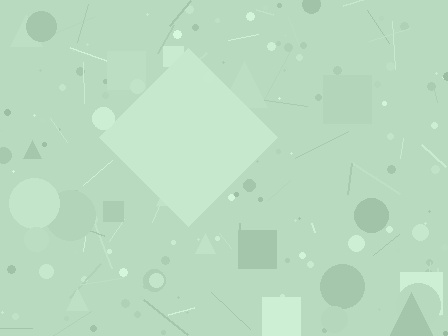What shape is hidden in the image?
A diamond is hidden in the image.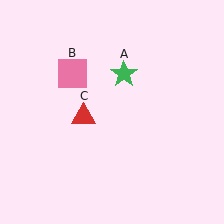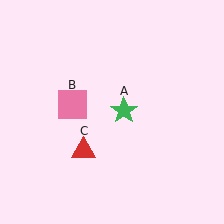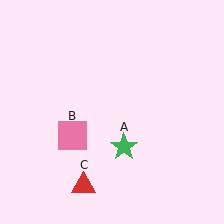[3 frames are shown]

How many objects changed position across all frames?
3 objects changed position: green star (object A), pink square (object B), red triangle (object C).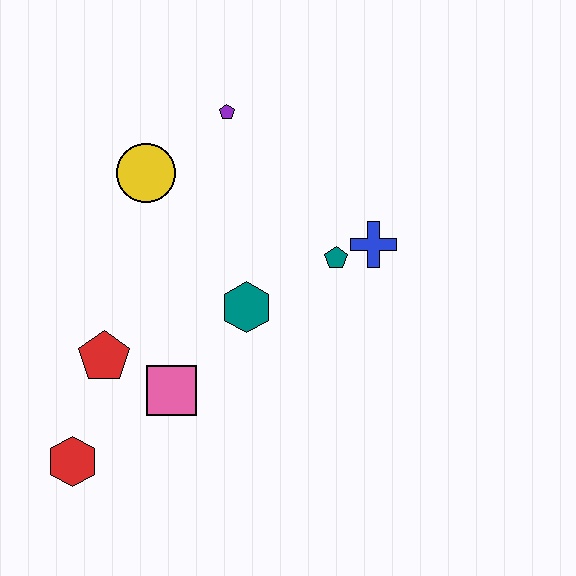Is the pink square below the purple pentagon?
Yes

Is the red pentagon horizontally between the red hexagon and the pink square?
Yes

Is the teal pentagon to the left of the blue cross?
Yes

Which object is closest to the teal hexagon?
The teal pentagon is closest to the teal hexagon.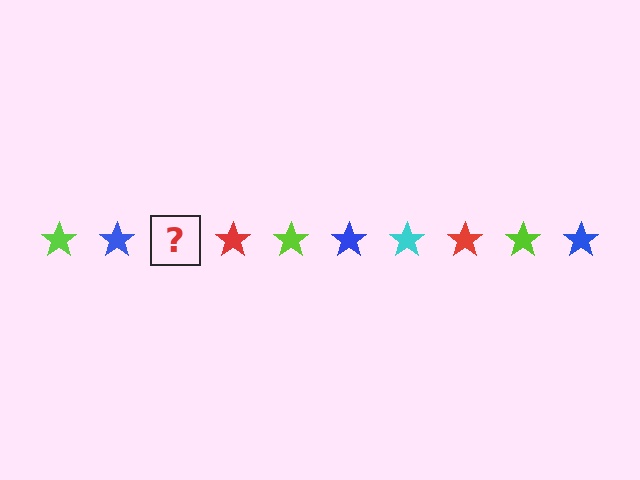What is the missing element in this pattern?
The missing element is a cyan star.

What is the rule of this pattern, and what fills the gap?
The rule is that the pattern cycles through lime, blue, cyan, red stars. The gap should be filled with a cyan star.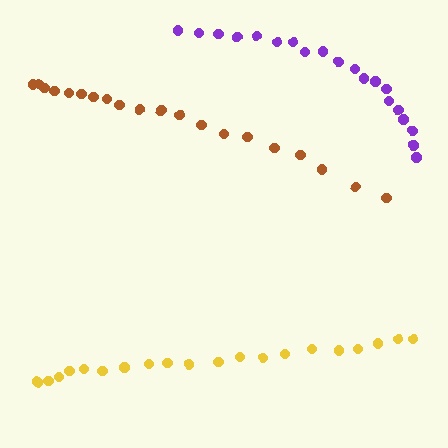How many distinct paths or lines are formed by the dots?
There are 3 distinct paths.